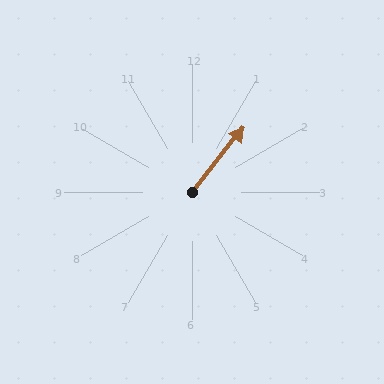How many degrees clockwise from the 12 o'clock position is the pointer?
Approximately 38 degrees.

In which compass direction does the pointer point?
Northeast.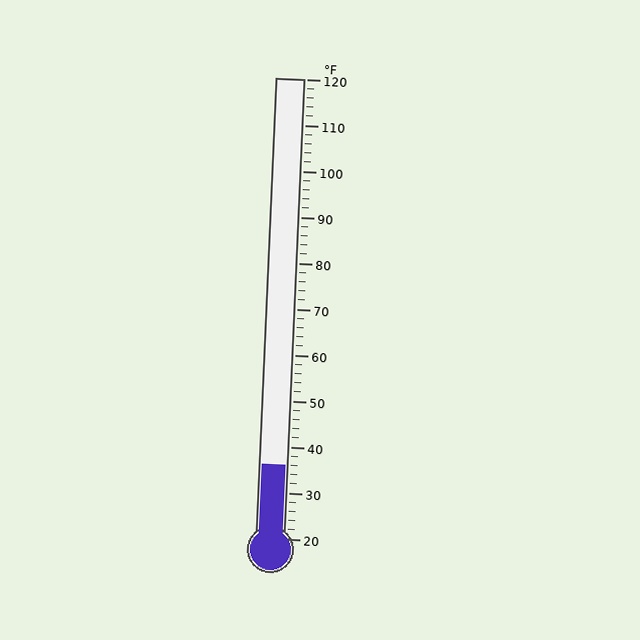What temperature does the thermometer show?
The thermometer shows approximately 36°F.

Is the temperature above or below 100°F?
The temperature is below 100°F.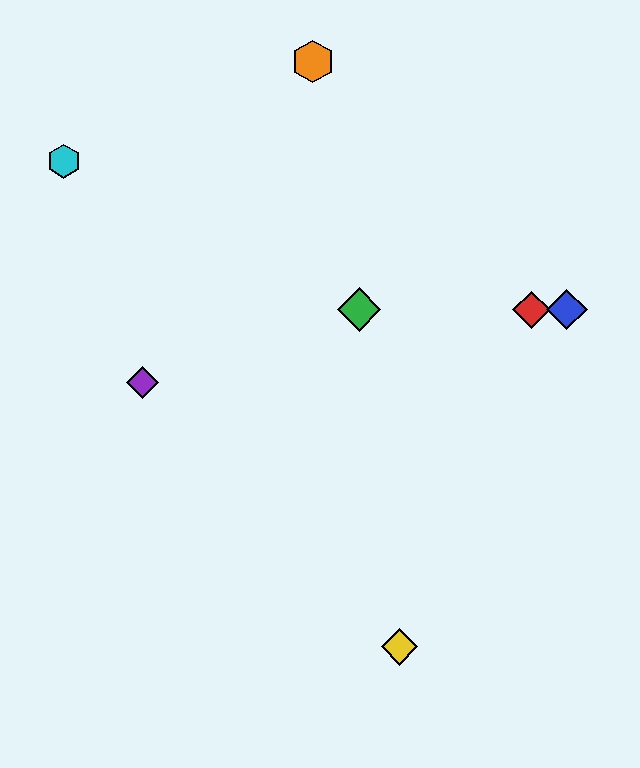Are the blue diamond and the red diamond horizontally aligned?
Yes, both are at y≈310.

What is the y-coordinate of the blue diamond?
The blue diamond is at y≈310.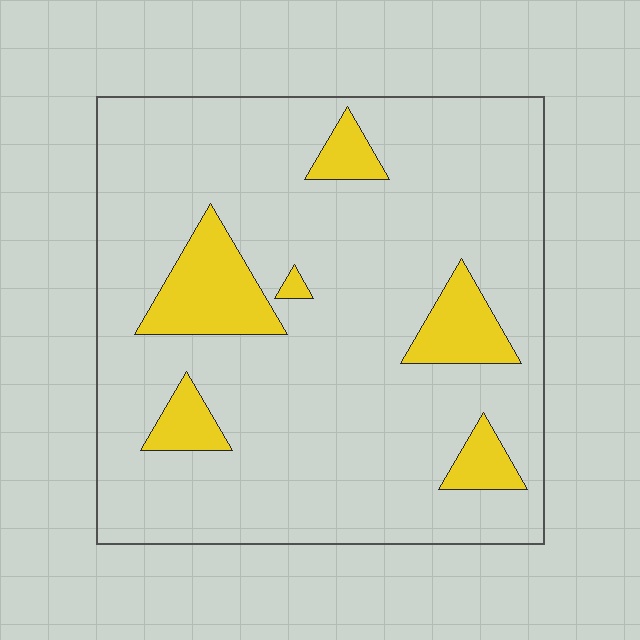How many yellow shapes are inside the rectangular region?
6.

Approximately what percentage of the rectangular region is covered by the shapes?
Approximately 15%.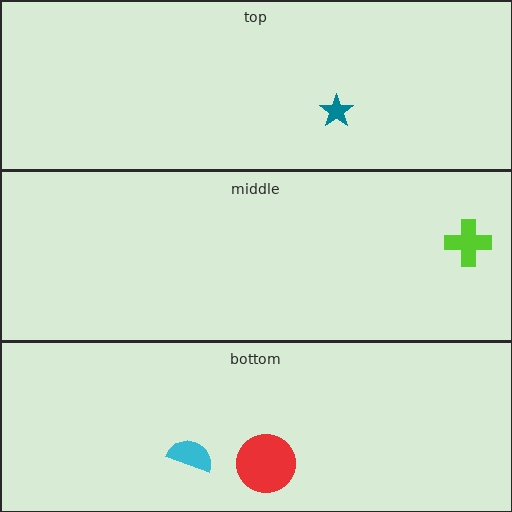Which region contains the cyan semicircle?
The bottom region.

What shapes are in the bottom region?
The cyan semicircle, the red circle.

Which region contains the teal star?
The top region.